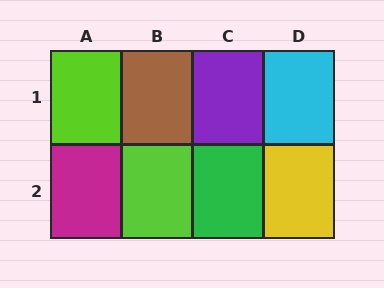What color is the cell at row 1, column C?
Purple.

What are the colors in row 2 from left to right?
Magenta, lime, green, yellow.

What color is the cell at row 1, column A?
Lime.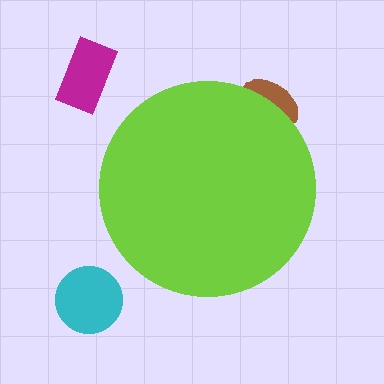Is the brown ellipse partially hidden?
Yes, the brown ellipse is partially hidden behind the lime circle.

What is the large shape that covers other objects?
A lime circle.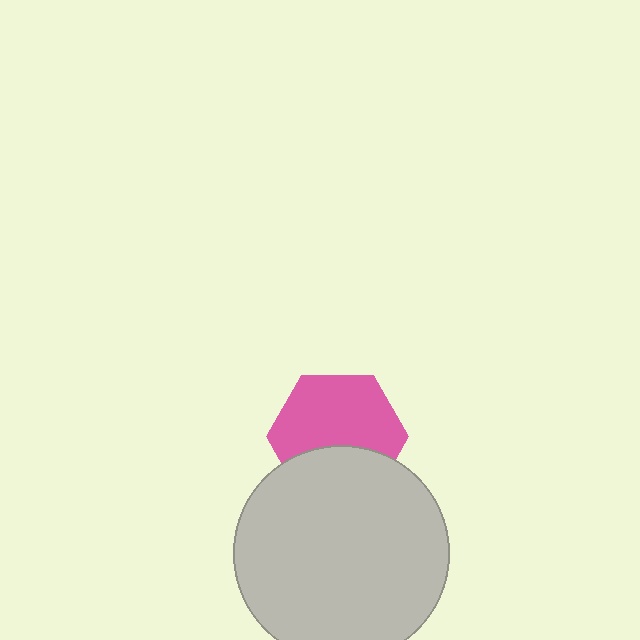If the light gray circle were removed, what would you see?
You would see the complete pink hexagon.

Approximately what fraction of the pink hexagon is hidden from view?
Roughly 36% of the pink hexagon is hidden behind the light gray circle.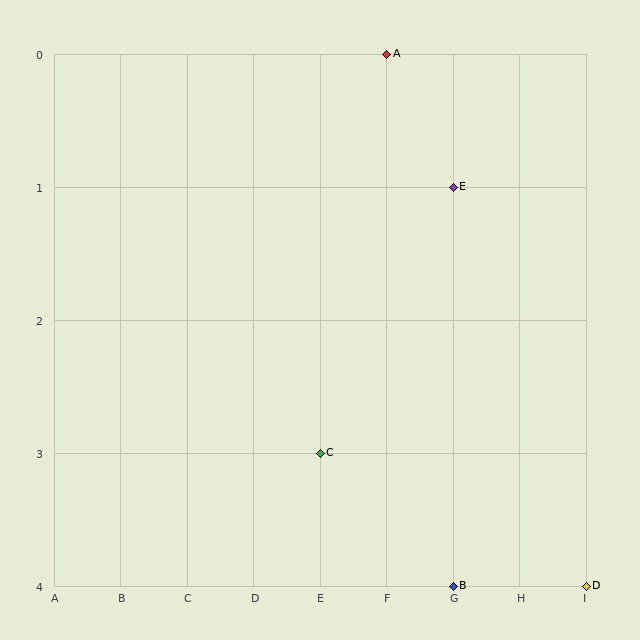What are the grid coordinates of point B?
Point B is at grid coordinates (G, 4).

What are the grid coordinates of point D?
Point D is at grid coordinates (I, 4).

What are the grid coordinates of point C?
Point C is at grid coordinates (E, 3).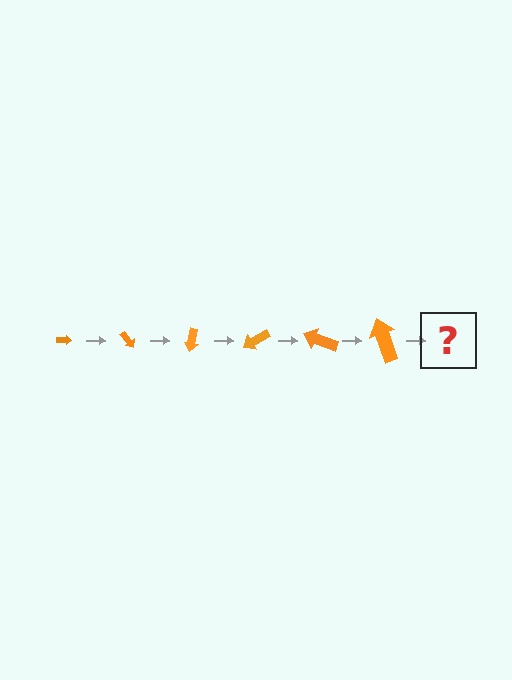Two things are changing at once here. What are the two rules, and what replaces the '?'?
The two rules are that the arrow grows larger each step and it rotates 50 degrees each step. The '?' should be an arrow, larger than the previous one and rotated 300 degrees from the start.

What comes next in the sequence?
The next element should be an arrow, larger than the previous one and rotated 300 degrees from the start.